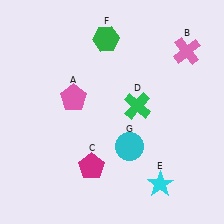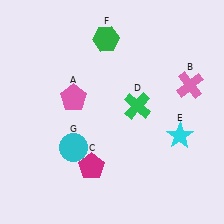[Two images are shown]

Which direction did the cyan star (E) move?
The cyan star (E) moved up.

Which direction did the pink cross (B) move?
The pink cross (B) moved down.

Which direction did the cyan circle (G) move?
The cyan circle (G) moved left.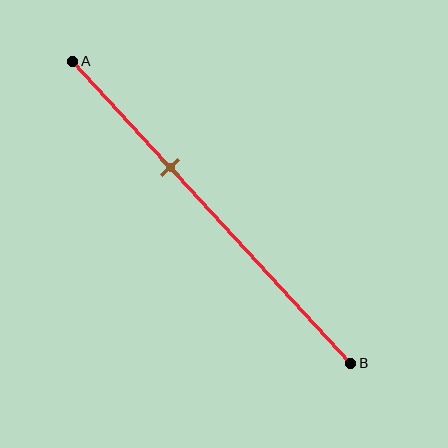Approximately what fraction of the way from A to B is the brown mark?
The brown mark is approximately 35% of the way from A to B.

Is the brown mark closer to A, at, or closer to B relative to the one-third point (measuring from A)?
The brown mark is approximately at the one-third point of segment AB.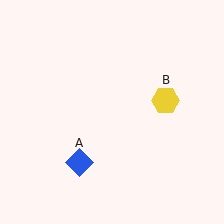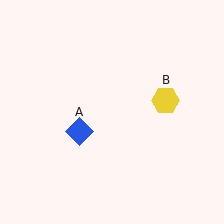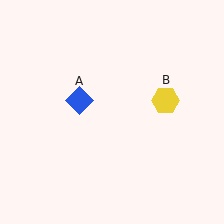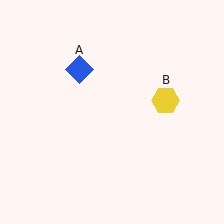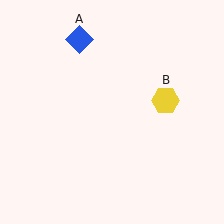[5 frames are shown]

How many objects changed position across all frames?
1 object changed position: blue diamond (object A).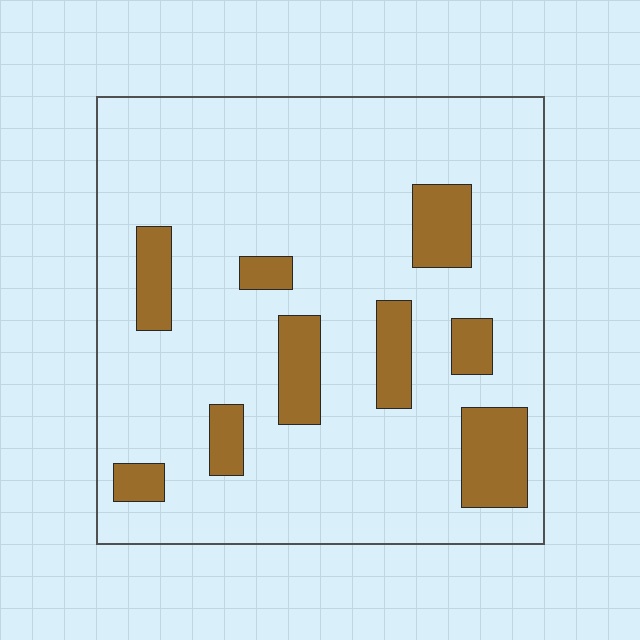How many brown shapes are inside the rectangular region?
9.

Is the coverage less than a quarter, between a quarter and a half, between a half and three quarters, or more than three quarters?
Less than a quarter.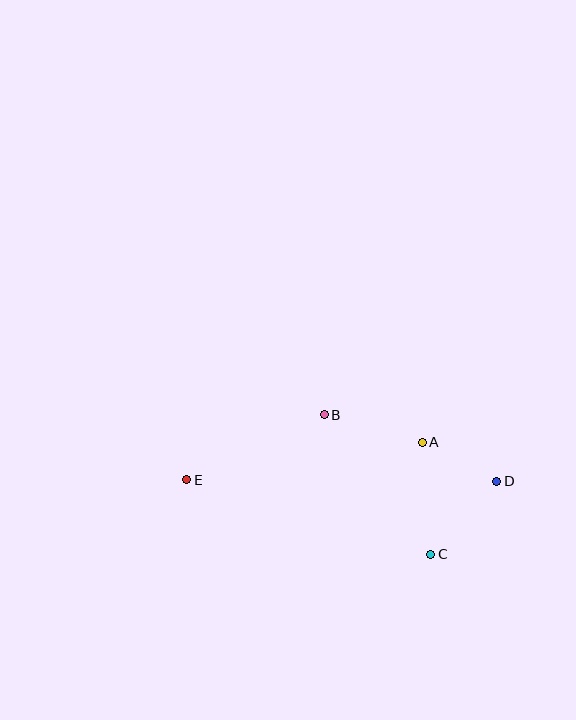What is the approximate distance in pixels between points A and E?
The distance between A and E is approximately 238 pixels.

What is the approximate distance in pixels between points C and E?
The distance between C and E is approximately 255 pixels.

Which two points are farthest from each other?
Points D and E are farthest from each other.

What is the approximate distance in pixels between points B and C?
The distance between B and C is approximately 176 pixels.